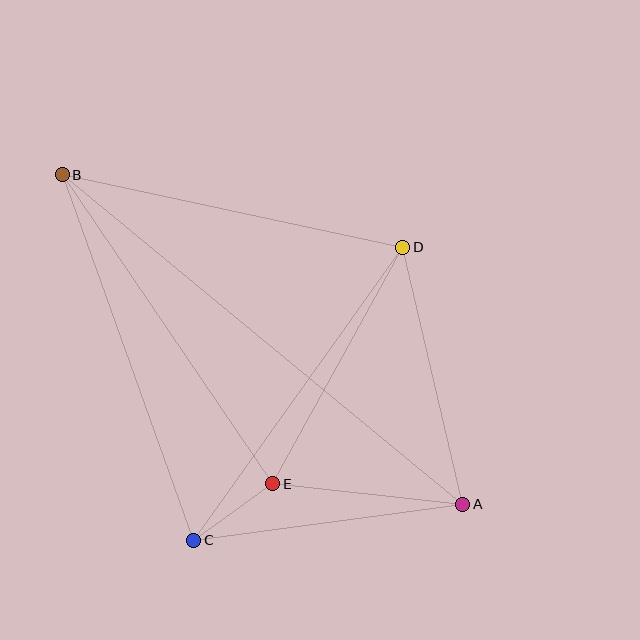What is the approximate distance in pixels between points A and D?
The distance between A and D is approximately 264 pixels.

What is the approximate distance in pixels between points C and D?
The distance between C and D is approximately 360 pixels.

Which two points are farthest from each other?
Points A and B are farthest from each other.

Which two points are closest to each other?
Points C and E are closest to each other.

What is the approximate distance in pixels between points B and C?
The distance between B and C is approximately 388 pixels.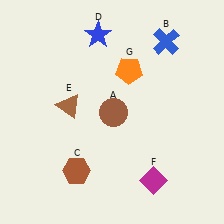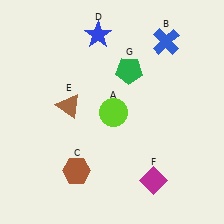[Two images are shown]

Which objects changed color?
A changed from brown to lime. G changed from orange to green.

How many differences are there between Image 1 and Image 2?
There are 2 differences between the two images.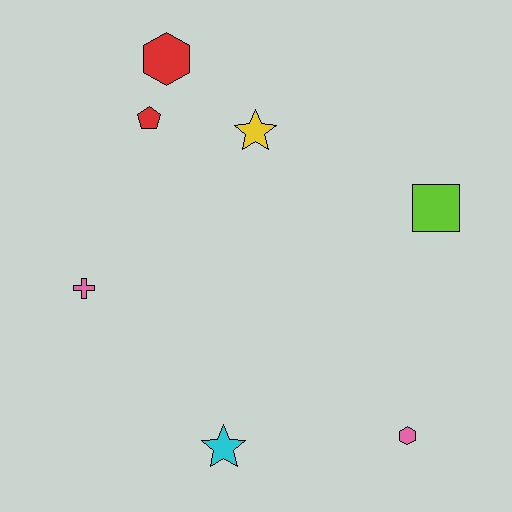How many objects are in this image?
There are 7 objects.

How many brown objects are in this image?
There are no brown objects.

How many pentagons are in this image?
There is 1 pentagon.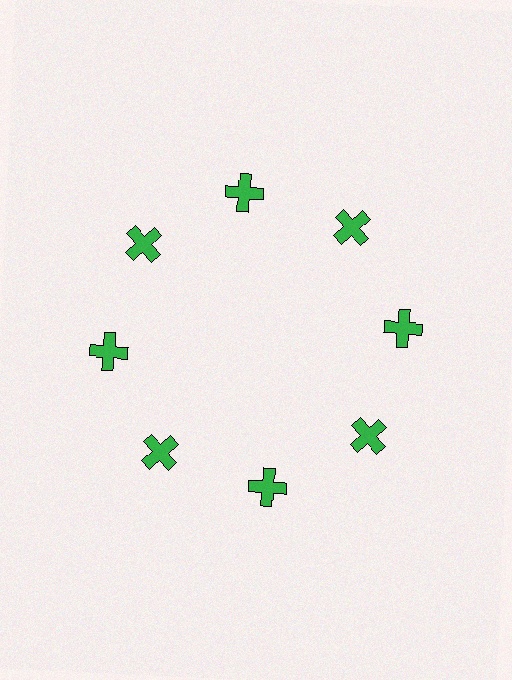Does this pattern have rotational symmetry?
Yes, this pattern has 8-fold rotational symmetry. It looks the same after rotating 45 degrees around the center.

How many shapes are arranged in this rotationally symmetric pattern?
There are 8 shapes, arranged in 8 groups of 1.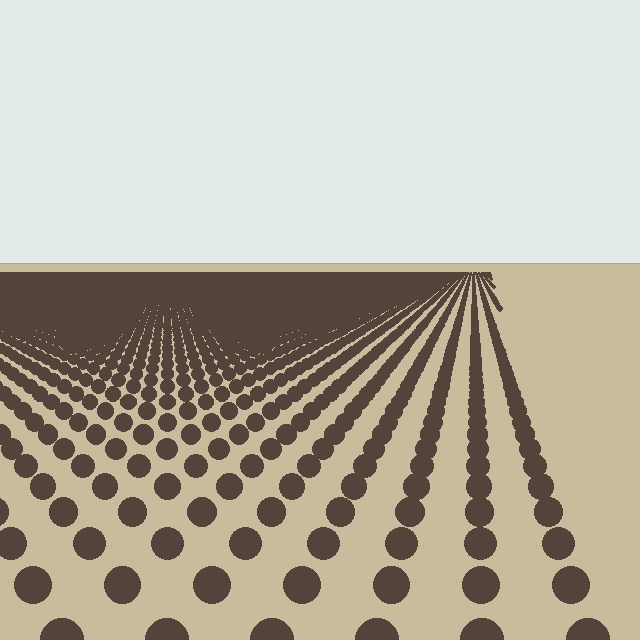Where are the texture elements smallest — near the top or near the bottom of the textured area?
Near the top.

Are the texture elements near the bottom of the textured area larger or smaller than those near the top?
Larger. Near the bottom, elements are closer to the viewer and appear at a bigger on-screen size.